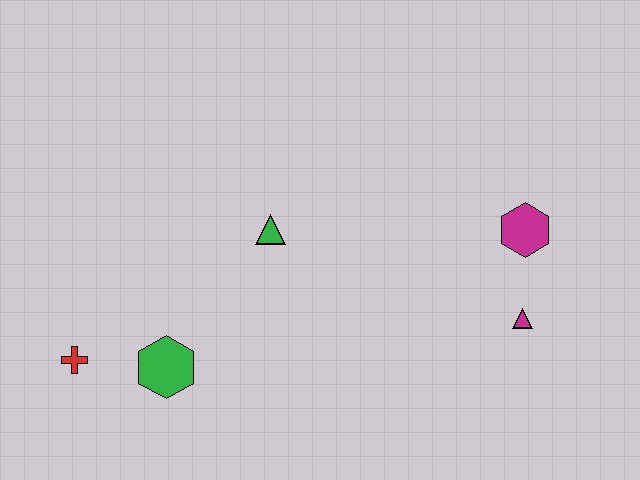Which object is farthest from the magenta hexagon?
The red cross is farthest from the magenta hexagon.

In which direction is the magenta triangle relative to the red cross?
The magenta triangle is to the right of the red cross.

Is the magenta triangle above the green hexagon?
Yes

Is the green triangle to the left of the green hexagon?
No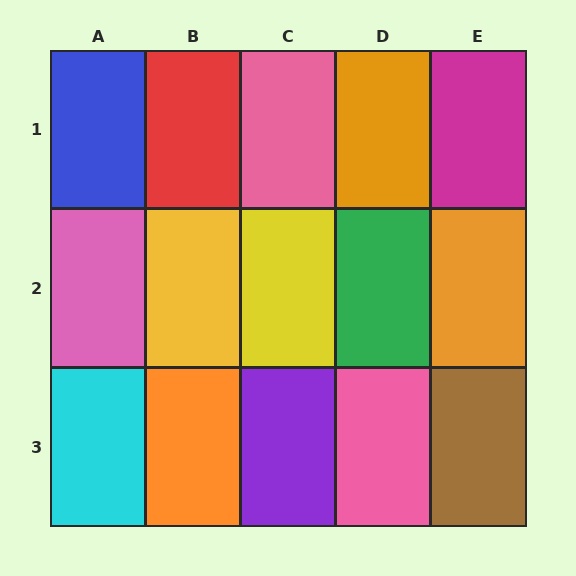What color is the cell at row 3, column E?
Brown.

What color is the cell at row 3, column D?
Pink.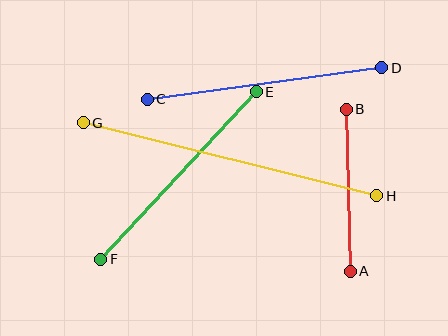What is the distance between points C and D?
The distance is approximately 237 pixels.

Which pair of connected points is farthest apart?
Points G and H are farthest apart.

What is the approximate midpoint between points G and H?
The midpoint is at approximately (230, 159) pixels.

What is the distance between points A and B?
The distance is approximately 162 pixels.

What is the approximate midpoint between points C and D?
The midpoint is at approximately (264, 83) pixels.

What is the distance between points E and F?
The distance is approximately 228 pixels.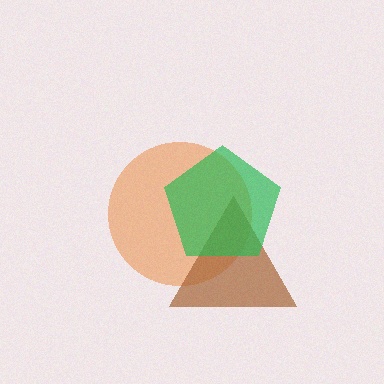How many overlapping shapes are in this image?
There are 3 overlapping shapes in the image.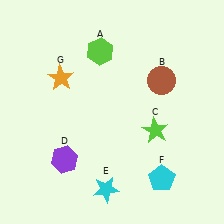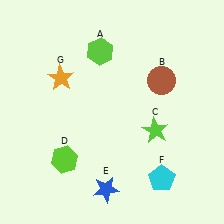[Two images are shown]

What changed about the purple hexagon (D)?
In Image 1, D is purple. In Image 2, it changed to lime.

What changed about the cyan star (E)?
In Image 1, E is cyan. In Image 2, it changed to blue.